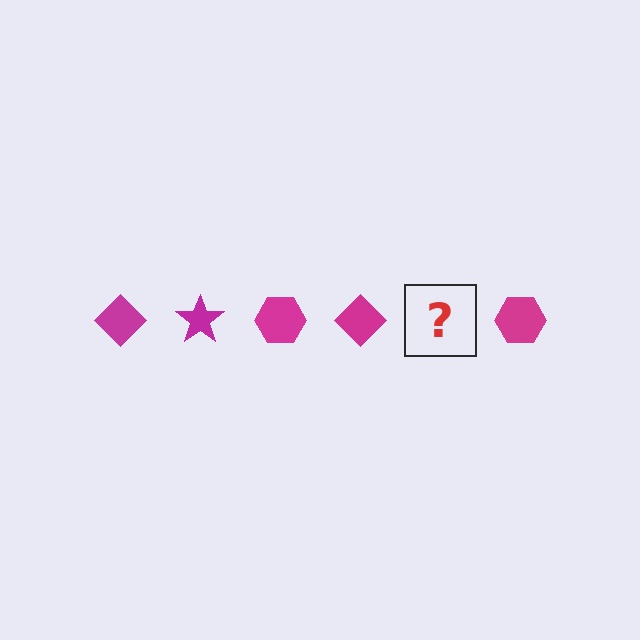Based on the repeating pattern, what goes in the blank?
The blank should be a magenta star.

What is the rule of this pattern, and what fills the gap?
The rule is that the pattern cycles through diamond, star, hexagon shapes in magenta. The gap should be filled with a magenta star.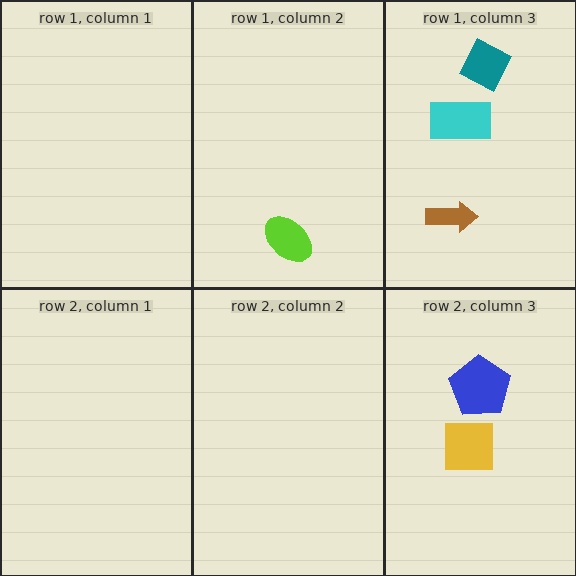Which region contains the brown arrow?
The row 1, column 3 region.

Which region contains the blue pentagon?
The row 2, column 3 region.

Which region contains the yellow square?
The row 2, column 3 region.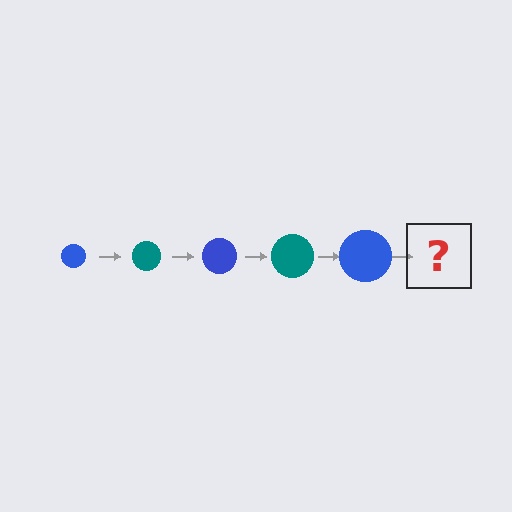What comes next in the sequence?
The next element should be a teal circle, larger than the previous one.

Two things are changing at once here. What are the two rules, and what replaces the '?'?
The two rules are that the circle grows larger each step and the color cycles through blue and teal. The '?' should be a teal circle, larger than the previous one.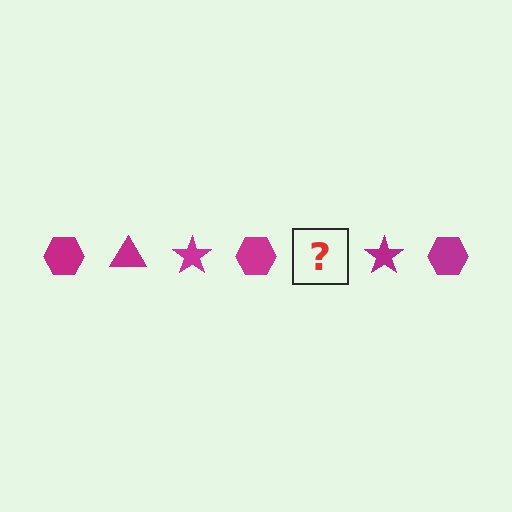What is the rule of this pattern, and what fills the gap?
The rule is that the pattern cycles through hexagon, triangle, star shapes in magenta. The gap should be filled with a magenta triangle.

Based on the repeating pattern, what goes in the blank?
The blank should be a magenta triangle.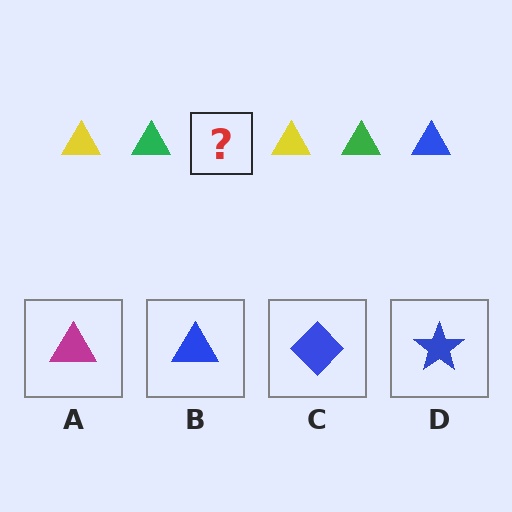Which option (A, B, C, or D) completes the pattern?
B.